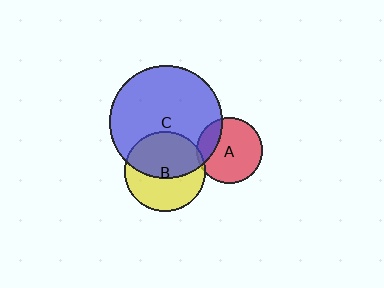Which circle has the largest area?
Circle C (blue).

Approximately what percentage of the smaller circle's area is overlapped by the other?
Approximately 55%.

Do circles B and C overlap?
Yes.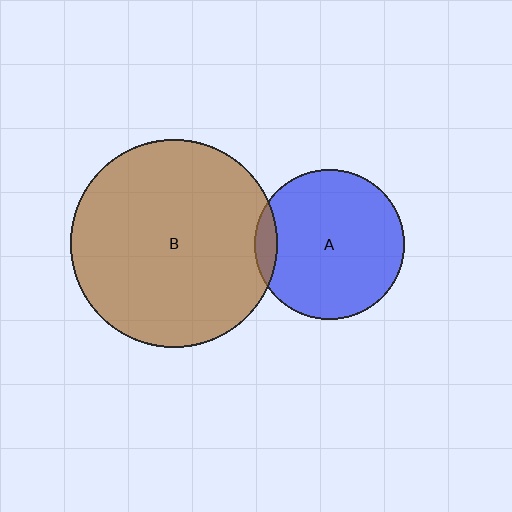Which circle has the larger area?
Circle B (brown).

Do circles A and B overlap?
Yes.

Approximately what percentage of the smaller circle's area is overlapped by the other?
Approximately 10%.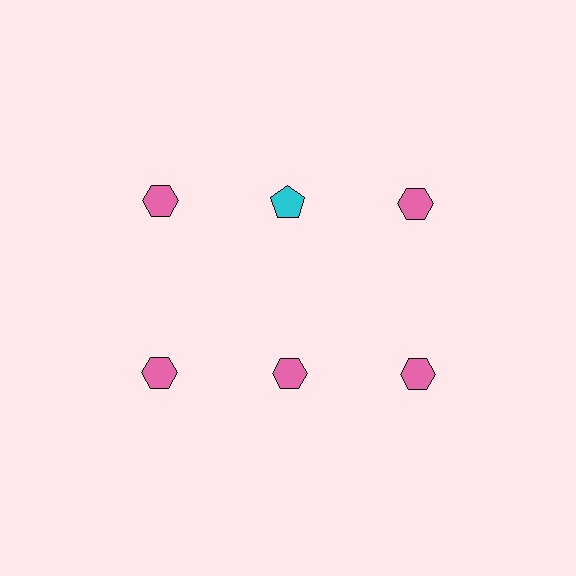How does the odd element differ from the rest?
It differs in both color (cyan instead of pink) and shape (pentagon instead of hexagon).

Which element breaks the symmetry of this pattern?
The cyan pentagon in the top row, second from left column breaks the symmetry. All other shapes are pink hexagons.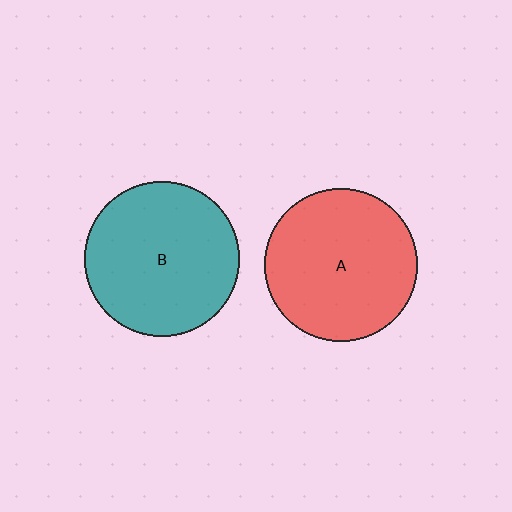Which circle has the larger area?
Circle B (teal).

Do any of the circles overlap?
No, none of the circles overlap.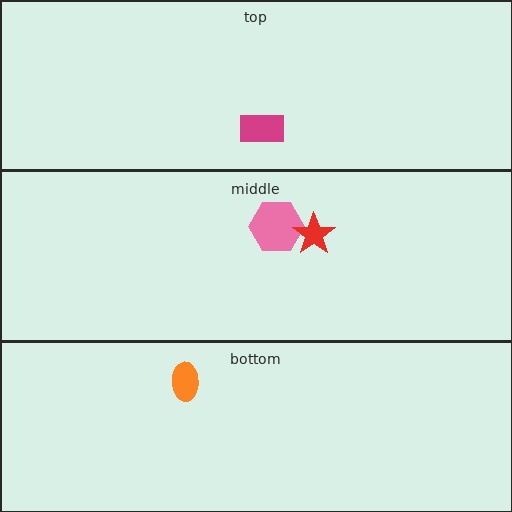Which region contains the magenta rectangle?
The top region.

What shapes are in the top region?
The magenta rectangle.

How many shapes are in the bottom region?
1.